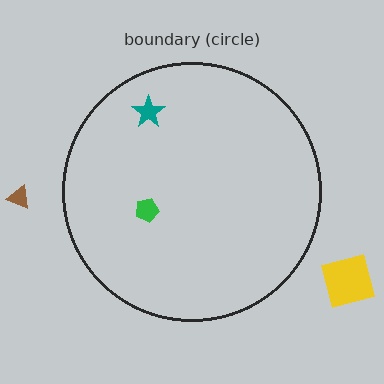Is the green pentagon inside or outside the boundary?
Inside.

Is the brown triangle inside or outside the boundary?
Outside.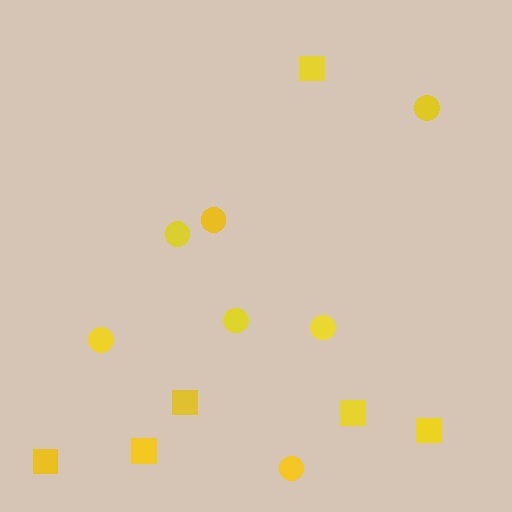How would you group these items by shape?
There are 2 groups: one group of circles (7) and one group of squares (6).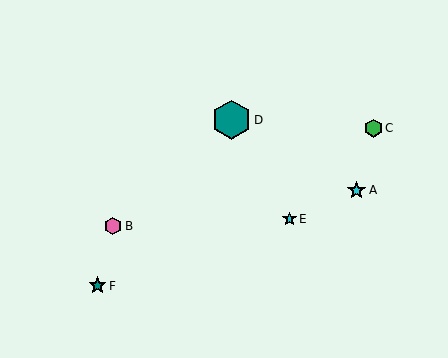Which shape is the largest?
The teal hexagon (labeled D) is the largest.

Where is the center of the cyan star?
The center of the cyan star is at (289, 219).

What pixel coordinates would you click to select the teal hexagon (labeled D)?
Click at (232, 120) to select the teal hexagon D.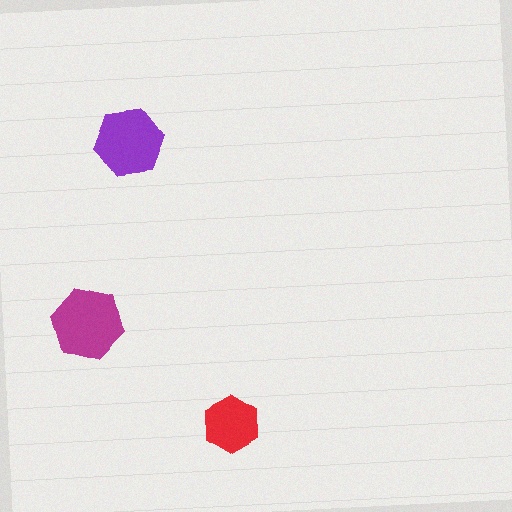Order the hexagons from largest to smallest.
the magenta one, the purple one, the red one.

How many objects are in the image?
There are 3 objects in the image.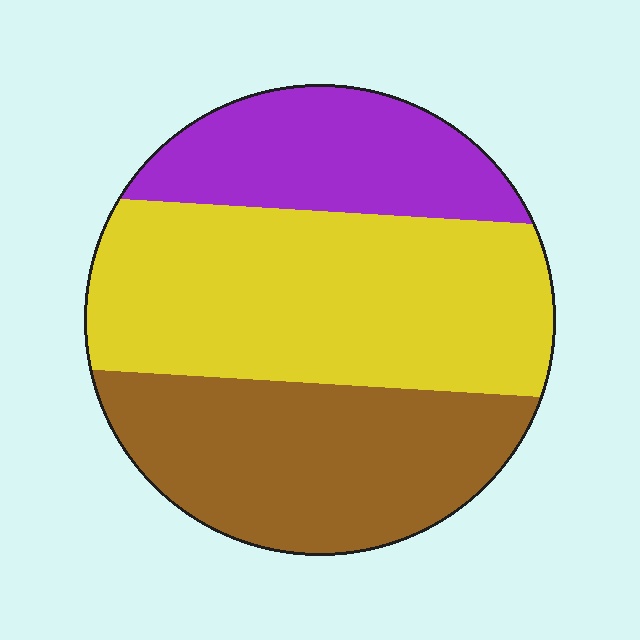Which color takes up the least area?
Purple, at roughly 20%.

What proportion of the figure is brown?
Brown takes up about one third (1/3) of the figure.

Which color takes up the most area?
Yellow, at roughly 45%.